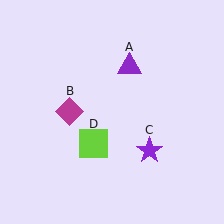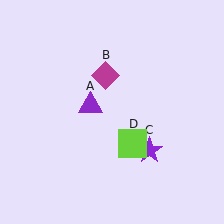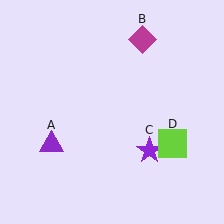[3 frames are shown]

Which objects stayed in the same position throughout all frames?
Purple star (object C) remained stationary.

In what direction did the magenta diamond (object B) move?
The magenta diamond (object B) moved up and to the right.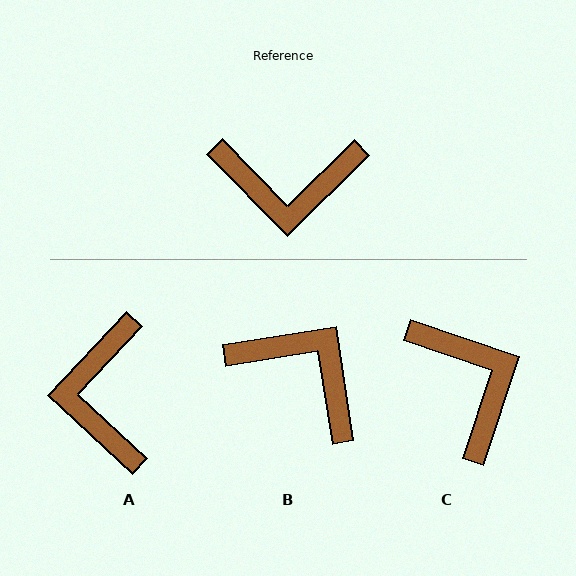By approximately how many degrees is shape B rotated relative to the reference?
Approximately 144 degrees counter-clockwise.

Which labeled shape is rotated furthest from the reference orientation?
B, about 144 degrees away.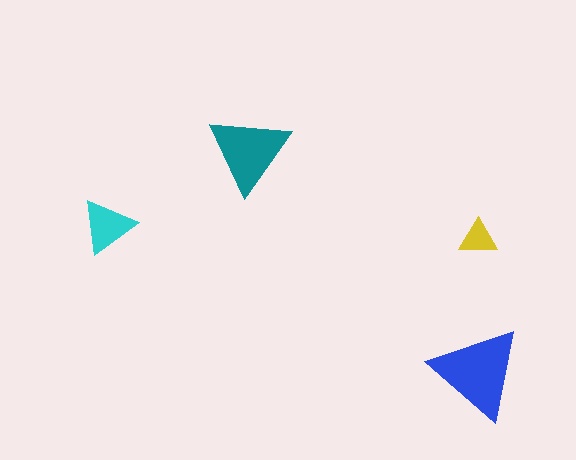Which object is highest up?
The teal triangle is topmost.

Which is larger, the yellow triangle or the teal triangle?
The teal one.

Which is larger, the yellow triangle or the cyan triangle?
The cyan one.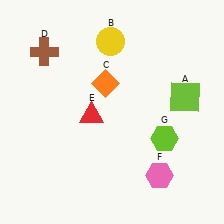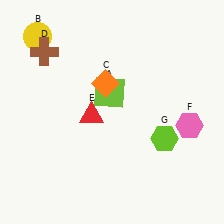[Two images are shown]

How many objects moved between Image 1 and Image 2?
3 objects moved between the two images.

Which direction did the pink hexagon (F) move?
The pink hexagon (F) moved up.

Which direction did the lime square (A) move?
The lime square (A) moved left.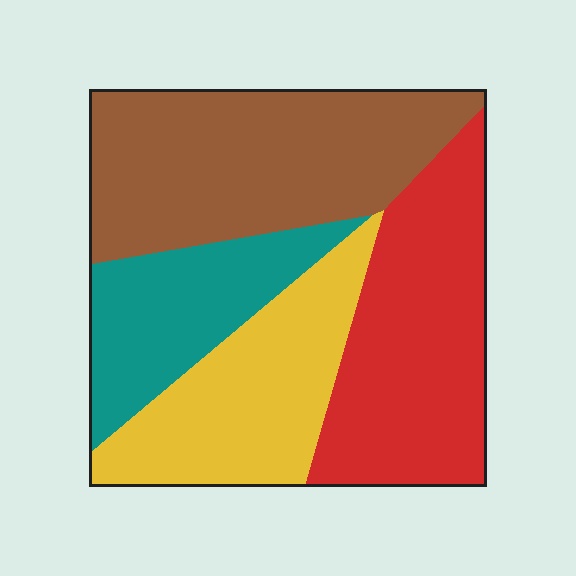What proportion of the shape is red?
Red covers about 30% of the shape.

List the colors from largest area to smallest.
From largest to smallest: brown, red, yellow, teal.